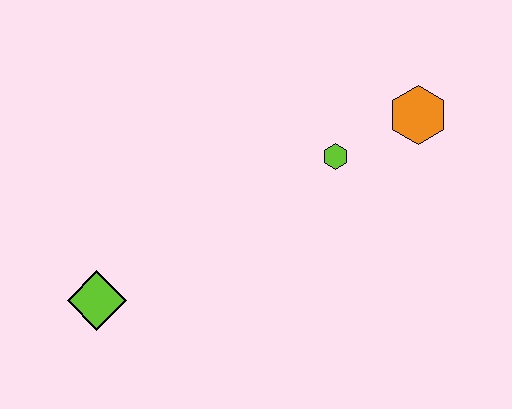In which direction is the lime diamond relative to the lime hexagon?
The lime diamond is to the left of the lime hexagon.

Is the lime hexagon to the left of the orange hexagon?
Yes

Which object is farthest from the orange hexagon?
The lime diamond is farthest from the orange hexagon.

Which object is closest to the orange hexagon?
The lime hexagon is closest to the orange hexagon.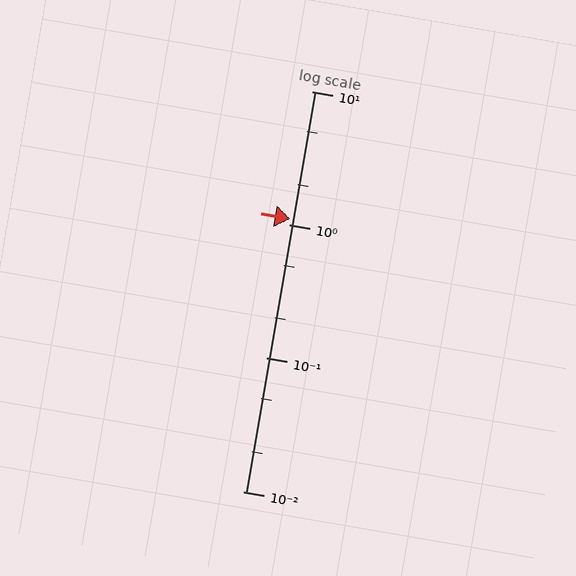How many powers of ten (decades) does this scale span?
The scale spans 3 decades, from 0.01 to 10.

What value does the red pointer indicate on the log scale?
The pointer indicates approximately 1.1.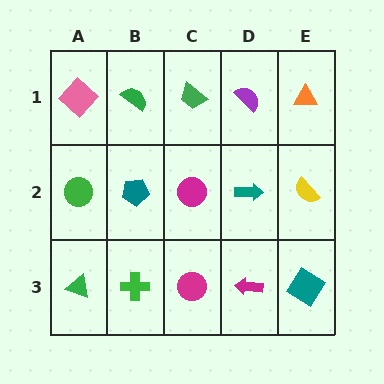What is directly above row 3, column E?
A yellow semicircle.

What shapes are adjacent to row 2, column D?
A purple semicircle (row 1, column D), a magenta arrow (row 3, column D), a magenta circle (row 2, column C), a yellow semicircle (row 2, column E).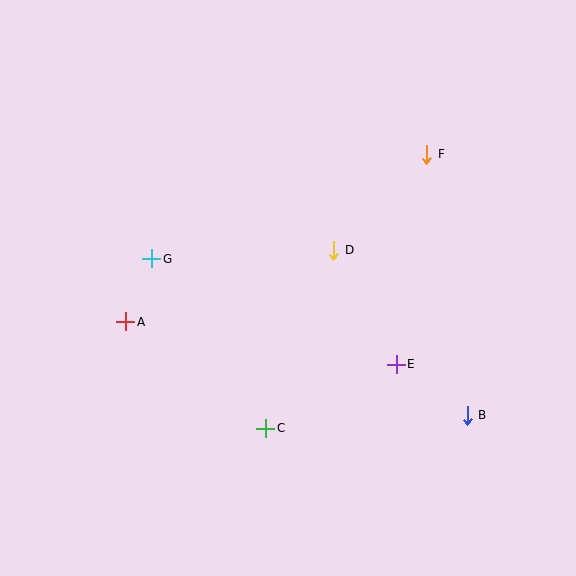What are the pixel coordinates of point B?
Point B is at (467, 415).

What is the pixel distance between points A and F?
The distance between A and F is 344 pixels.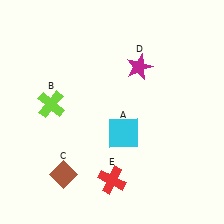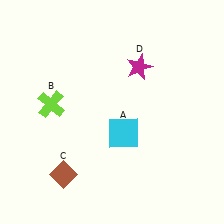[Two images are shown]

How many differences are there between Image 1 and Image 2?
There is 1 difference between the two images.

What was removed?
The red cross (E) was removed in Image 2.